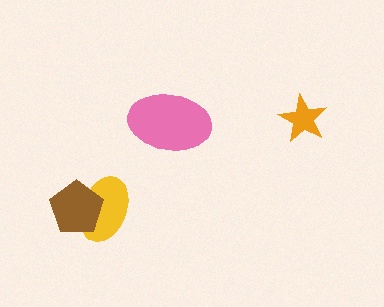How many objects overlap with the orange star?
0 objects overlap with the orange star.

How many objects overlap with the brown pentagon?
1 object overlaps with the brown pentagon.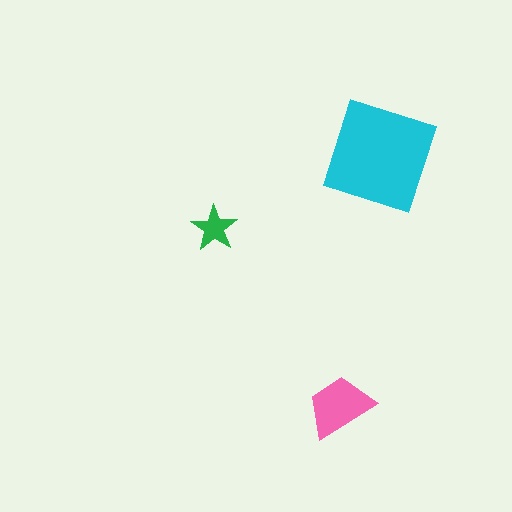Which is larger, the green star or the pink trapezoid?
The pink trapezoid.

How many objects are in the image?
There are 3 objects in the image.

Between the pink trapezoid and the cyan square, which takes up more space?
The cyan square.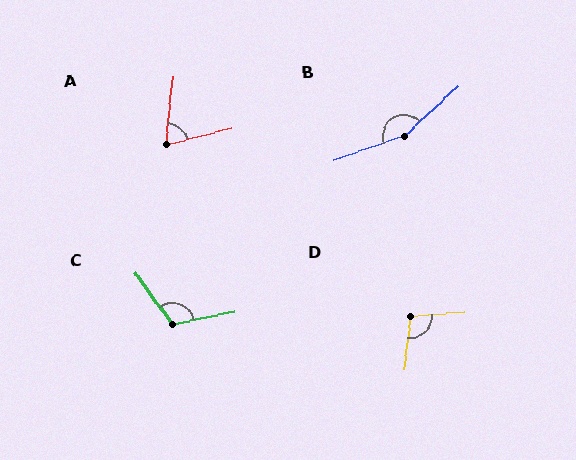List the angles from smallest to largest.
A (69°), D (103°), C (115°), B (156°).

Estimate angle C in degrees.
Approximately 115 degrees.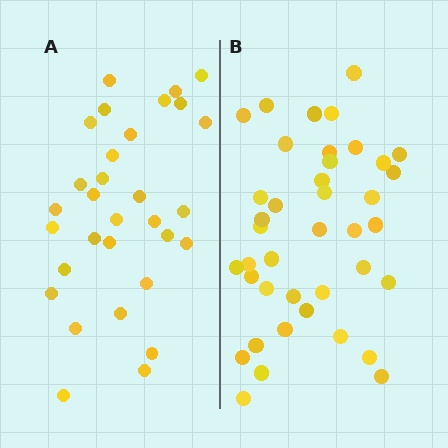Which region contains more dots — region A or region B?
Region B (the right region) has more dots.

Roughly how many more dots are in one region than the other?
Region B has roughly 8 or so more dots than region A.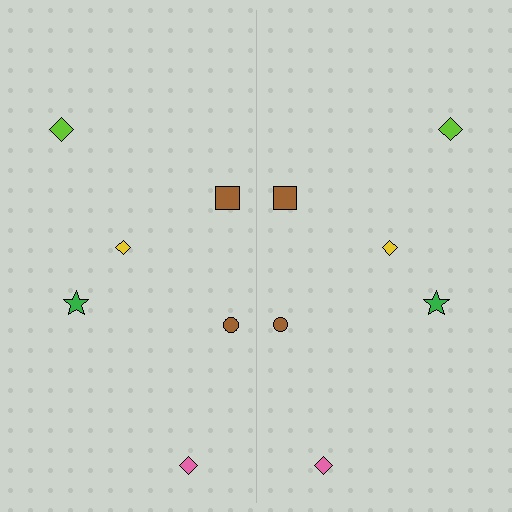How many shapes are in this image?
There are 12 shapes in this image.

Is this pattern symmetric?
Yes, this pattern has bilateral (reflection) symmetry.